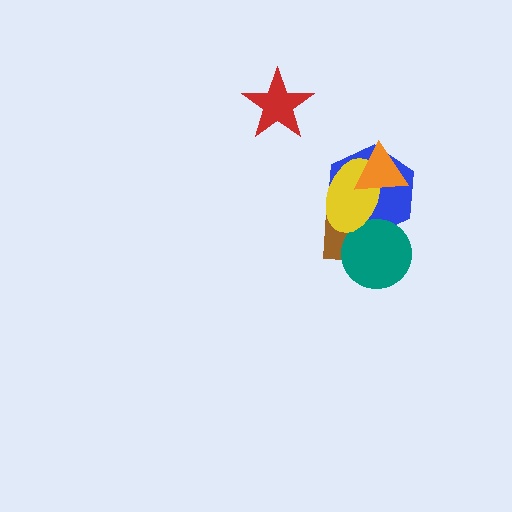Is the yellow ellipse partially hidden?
Yes, it is partially covered by another shape.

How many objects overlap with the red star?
0 objects overlap with the red star.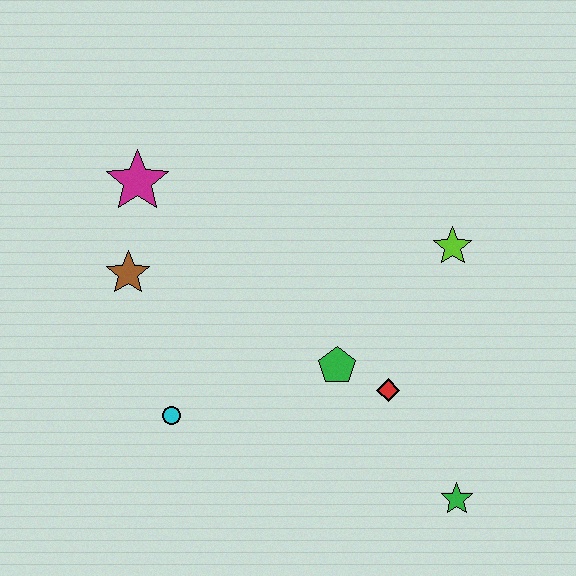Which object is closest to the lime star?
The red diamond is closest to the lime star.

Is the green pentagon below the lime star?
Yes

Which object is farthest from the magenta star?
The green star is farthest from the magenta star.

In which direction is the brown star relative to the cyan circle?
The brown star is above the cyan circle.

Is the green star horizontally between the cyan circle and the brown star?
No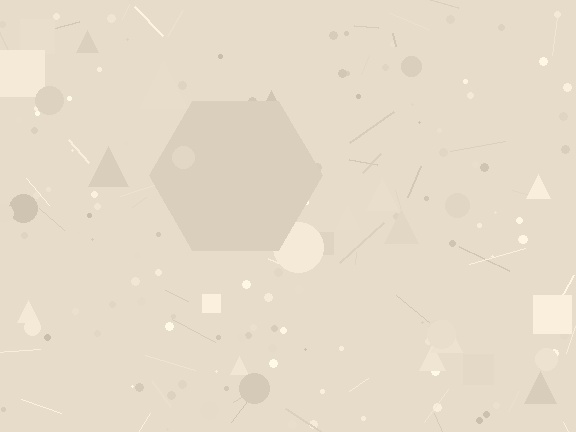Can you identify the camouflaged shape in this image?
The camouflaged shape is a hexagon.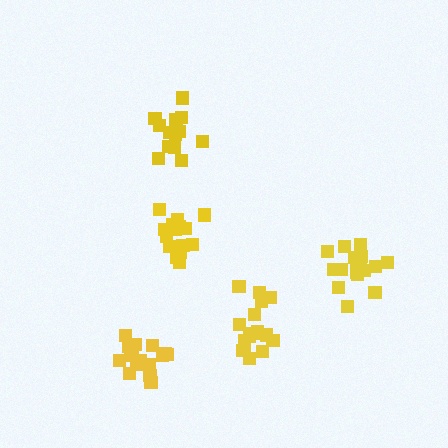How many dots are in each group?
Group 1: 15 dots, Group 2: 16 dots, Group 3: 14 dots, Group 4: 17 dots, Group 5: 16 dots (78 total).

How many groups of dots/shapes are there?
There are 5 groups.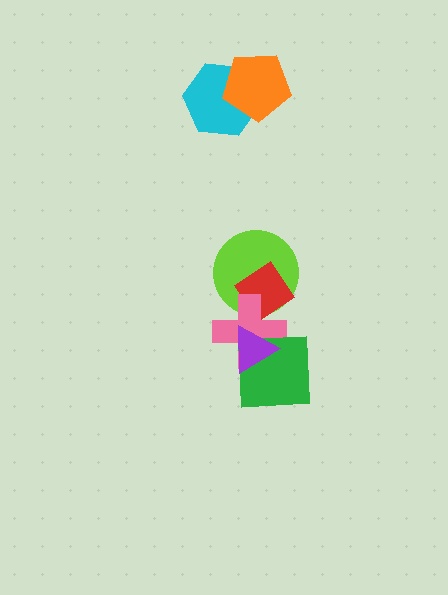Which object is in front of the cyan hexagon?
The orange pentagon is in front of the cyan hexagon.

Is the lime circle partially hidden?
Yes, it is partially covered by another shape.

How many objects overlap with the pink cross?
4 objects overlap with the pink cross.